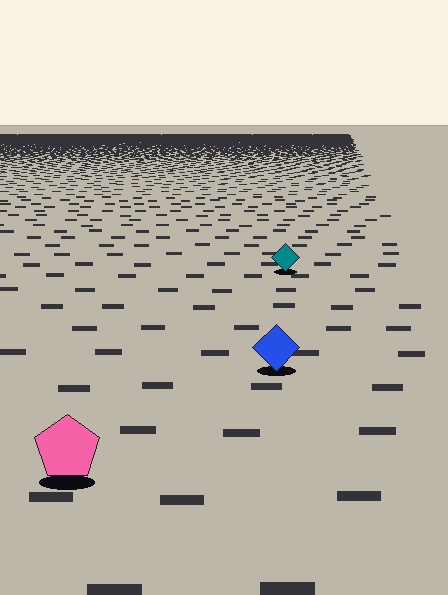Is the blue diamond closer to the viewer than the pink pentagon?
No. The pink pentagon is closer — you can tell from the texture gradient: the ground texture is coarser near it.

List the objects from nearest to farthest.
From nearest to farthest: the pink pentagon, the blue diamond, the teal diamond.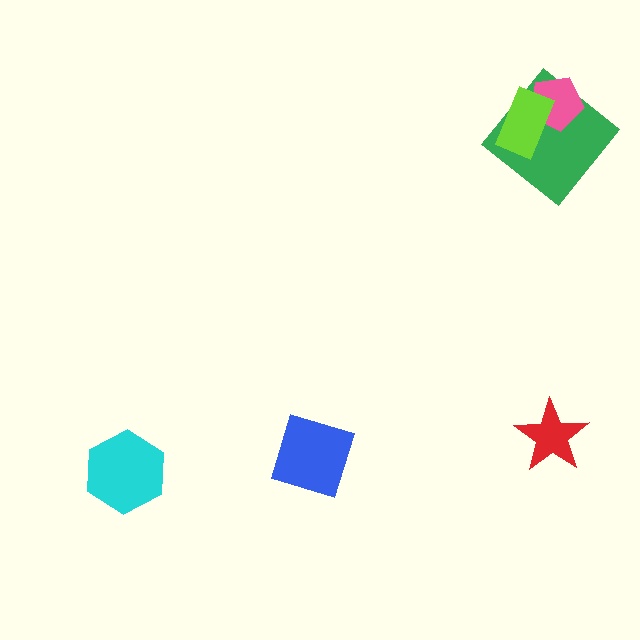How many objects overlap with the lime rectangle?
2 objects overlap with the lime rectangle.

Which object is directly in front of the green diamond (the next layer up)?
The pink pentagon is directly in front of the green diamond.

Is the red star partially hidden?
No, no other shape covers it.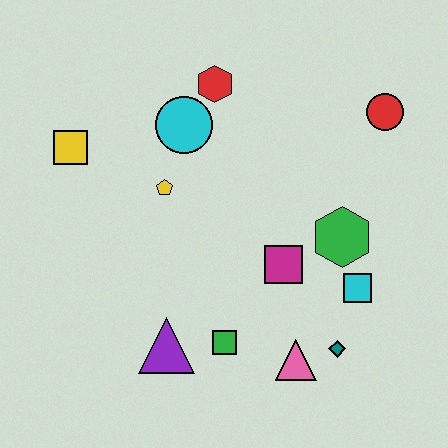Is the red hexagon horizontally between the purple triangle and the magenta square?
Yes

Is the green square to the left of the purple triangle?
No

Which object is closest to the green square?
The purple triangle is closest to the green square.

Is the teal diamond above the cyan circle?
No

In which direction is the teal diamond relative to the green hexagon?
The teal diamond is below the green hexagon.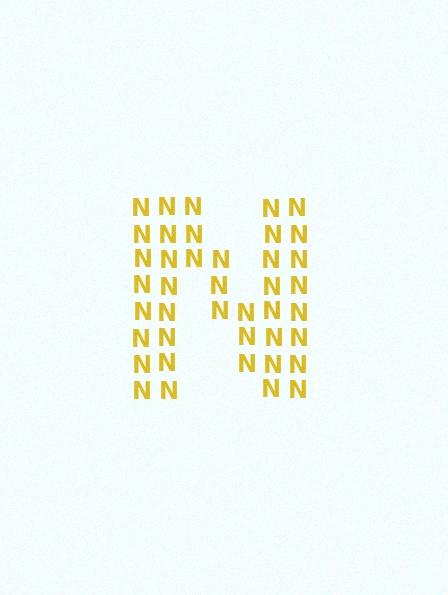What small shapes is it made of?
It is made of small letter N's.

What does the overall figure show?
The overall figure shows the letter N.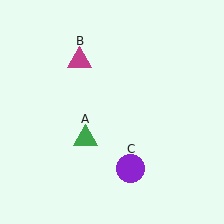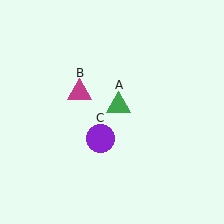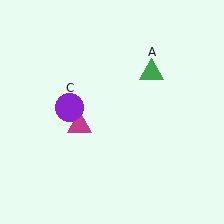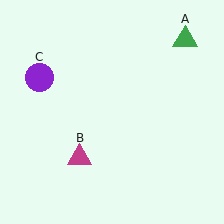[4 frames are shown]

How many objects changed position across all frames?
3 objects changed position: green triangle (object A), magenta triangle (object B), purple circle (object C).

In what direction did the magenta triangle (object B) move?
The magenta triangle (object B) moved down.